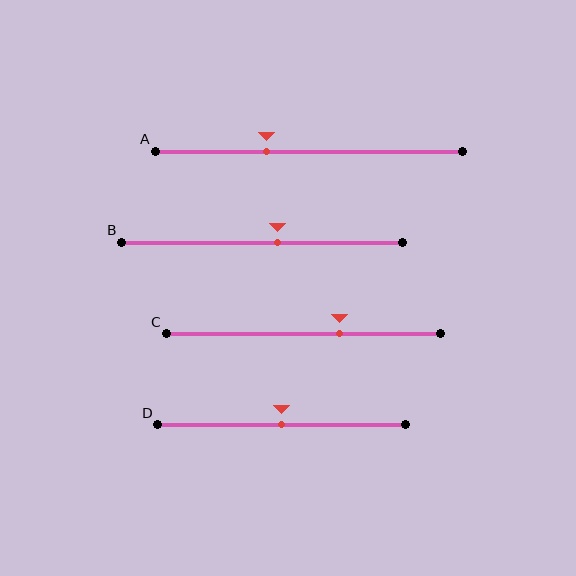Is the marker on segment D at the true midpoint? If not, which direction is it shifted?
Yes, the marker on segment D is at the true midpoint.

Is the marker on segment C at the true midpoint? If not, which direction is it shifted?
No, the marker on segment C is shifted to the right by about 13% of the segment length.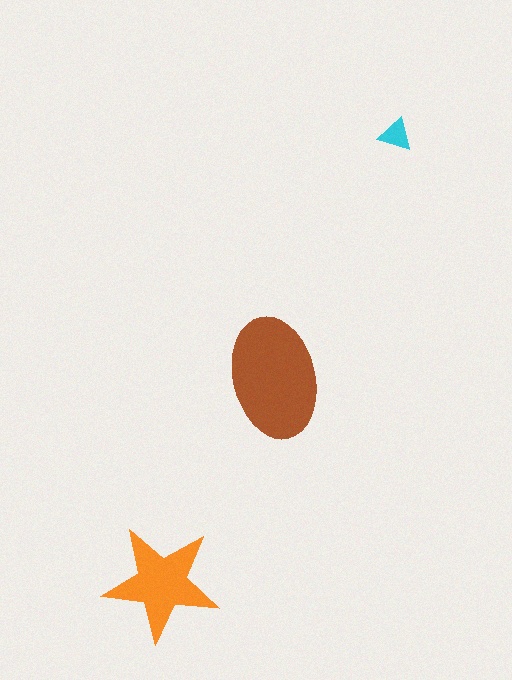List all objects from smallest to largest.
The cyan triangle, the orange star, the brown ellipse.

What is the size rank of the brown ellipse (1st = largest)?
1st.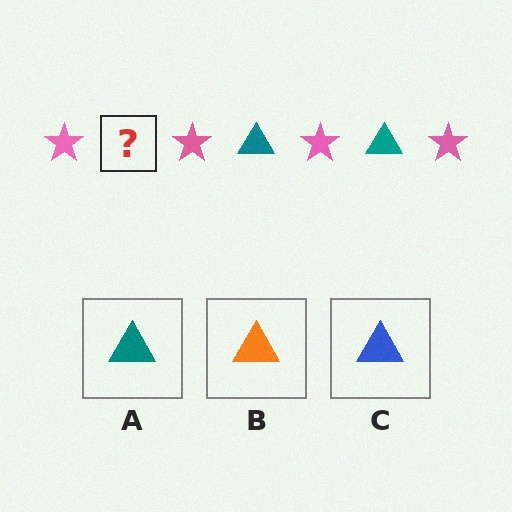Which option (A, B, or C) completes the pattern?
A.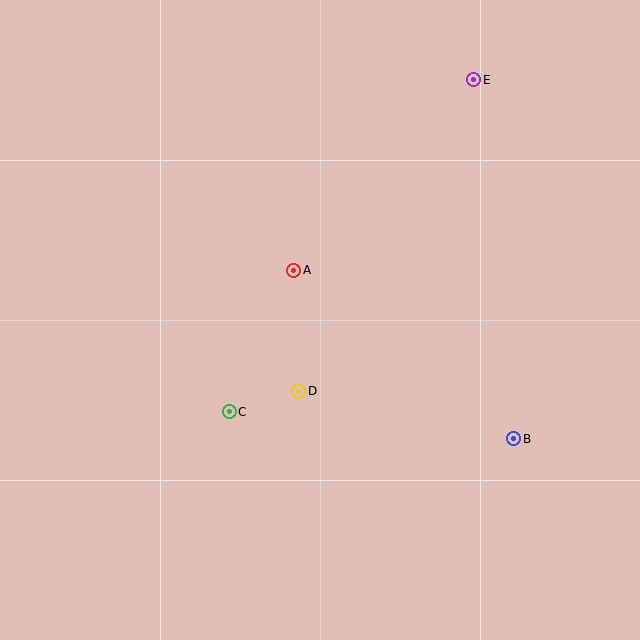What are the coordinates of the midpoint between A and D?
The midpoint between A and D is at (296, 331).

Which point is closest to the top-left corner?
Point A is closest to the top-left corner.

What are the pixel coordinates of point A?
Point A is at (294, 270).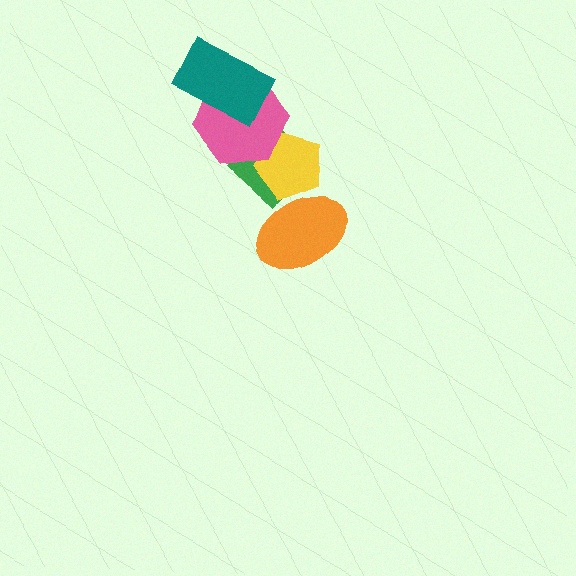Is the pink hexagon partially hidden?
Yes, it is partially covered by another shape.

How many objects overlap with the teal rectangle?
1 object overlaps with the teal rectangle.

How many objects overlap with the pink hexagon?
3 objects overlap with the pink hexagon.